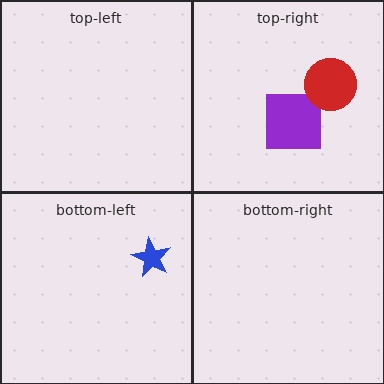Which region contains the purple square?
The top-right region.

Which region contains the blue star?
The bottom-left region.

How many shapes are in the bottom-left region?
1.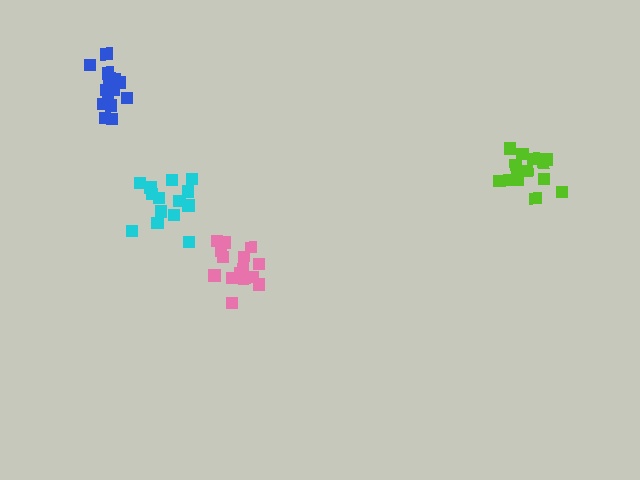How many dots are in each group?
Group 1: 14 dots, Group 2: 14 dots, Group 3: 15 dots, Group 4: 15 dots (58 total).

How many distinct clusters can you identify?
There are 4 distinct clusters.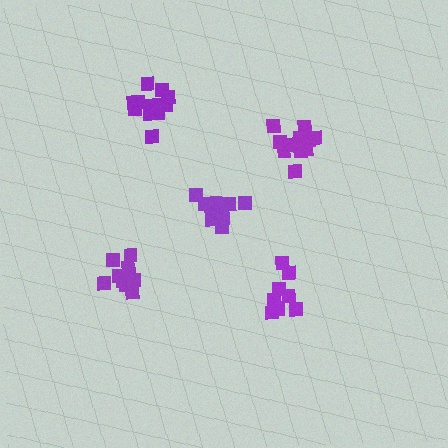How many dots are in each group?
Group 1: 11 dots, Group 2: 10 dots, Group 3: 9 dots, Group 4: 13 dots, Group 5: 11 dots (54 total).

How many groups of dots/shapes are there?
There are 5 groups.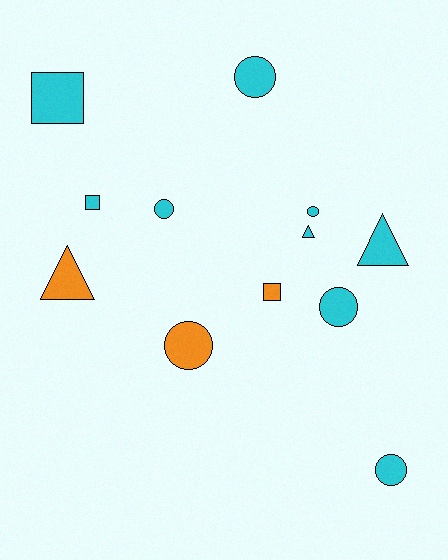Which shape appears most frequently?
Circle, with 6 objects.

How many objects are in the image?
There are 12 objects.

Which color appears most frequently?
Cyan, with 9 objects.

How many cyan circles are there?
There are 5 cyan circles.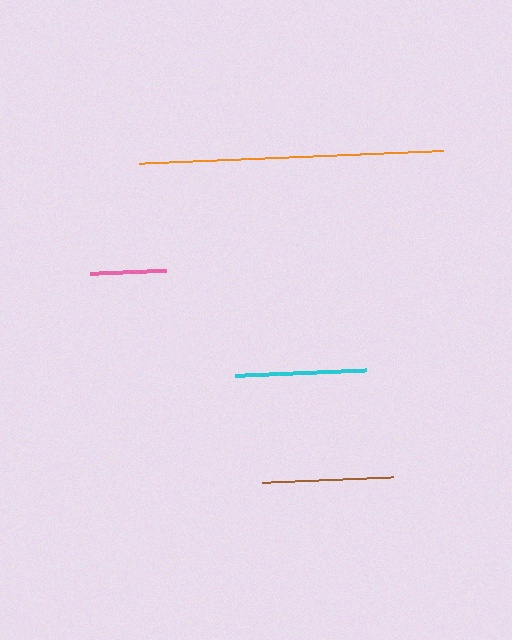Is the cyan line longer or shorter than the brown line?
The brown line is longer than the cyan line.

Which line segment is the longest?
The orange line is the longest at approximately 304 pixels.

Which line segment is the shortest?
The pink line is the shortest at approximately 76 pixels.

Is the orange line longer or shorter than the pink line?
The orange line is longer than the pink line.